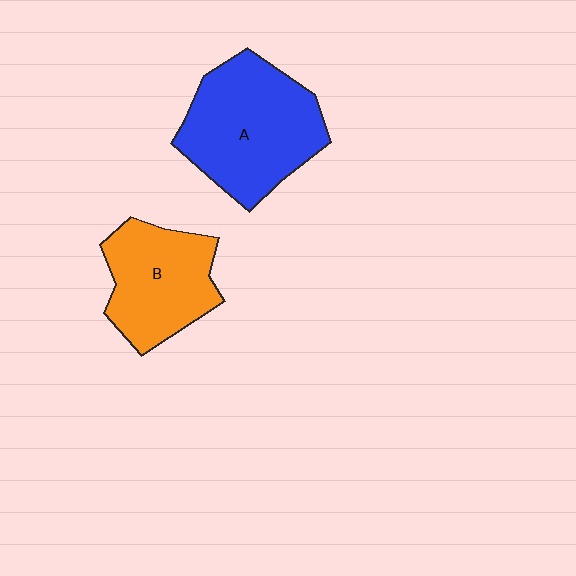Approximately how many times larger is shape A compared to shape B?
Approximately 1.3 times.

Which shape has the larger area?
Shape A (blue).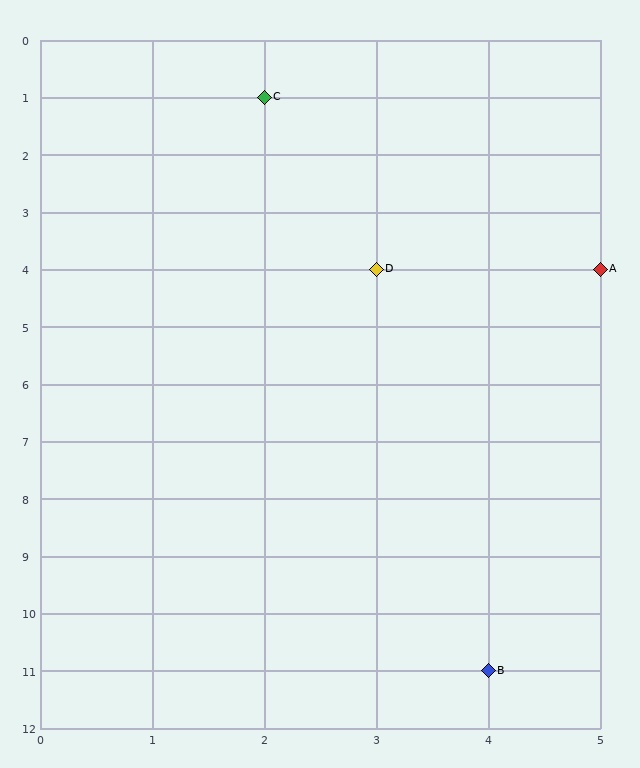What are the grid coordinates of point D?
Point D is at grid coordinates (3, 4).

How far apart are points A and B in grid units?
Points A and B are 1 column and 7 rows apart (about 7.1 grid units diagonally).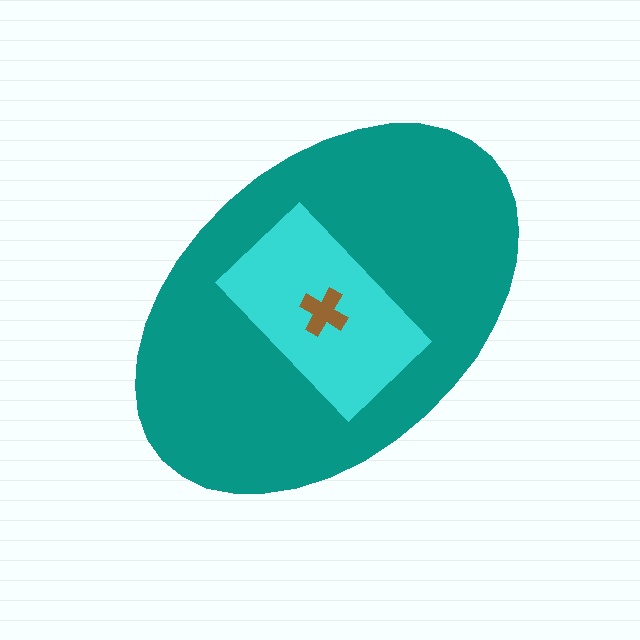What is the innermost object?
The brown cross.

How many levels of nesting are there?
3.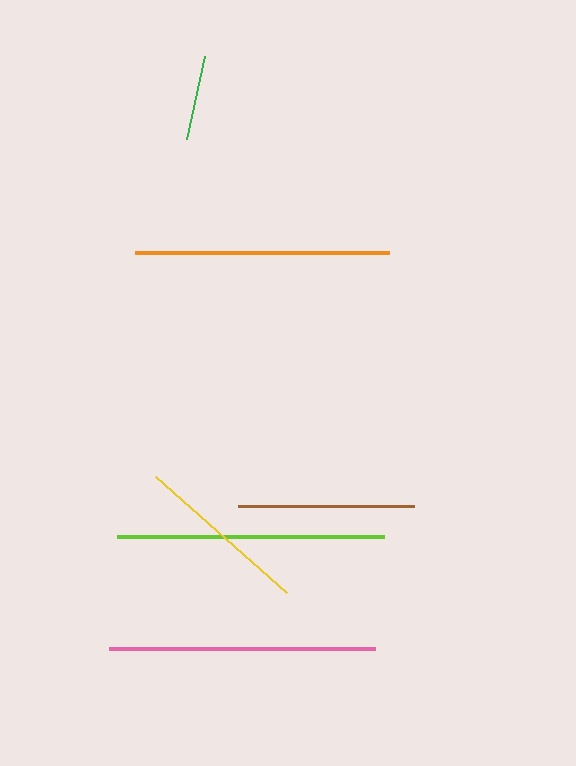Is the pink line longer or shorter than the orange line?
The pink line is longer than the orange line.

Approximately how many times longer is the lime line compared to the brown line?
The lime line is approximately 1.5 times the length of the brown line.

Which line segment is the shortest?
The green line is the shortest at approximately 85 pixels.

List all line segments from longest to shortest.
From longest to shortest: lime, pink, orange, yellow, brown, green.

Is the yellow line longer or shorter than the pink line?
The pink line is longer than the yellow line.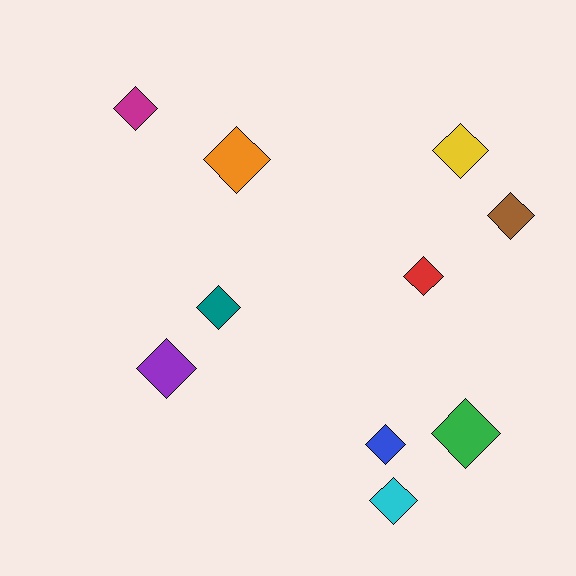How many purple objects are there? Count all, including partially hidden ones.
There is 1 purple object.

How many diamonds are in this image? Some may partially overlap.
There are 10 diamonds.